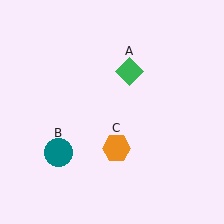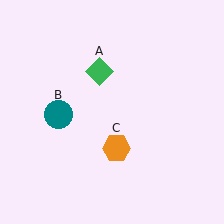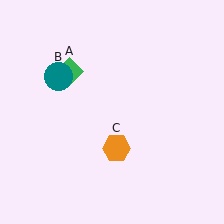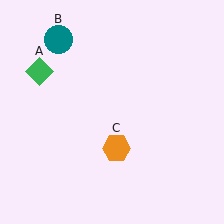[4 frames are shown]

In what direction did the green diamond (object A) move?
The green diamond (object A) moved left.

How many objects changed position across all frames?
2 objects changed position: green diamond (object A), teal circle (object B).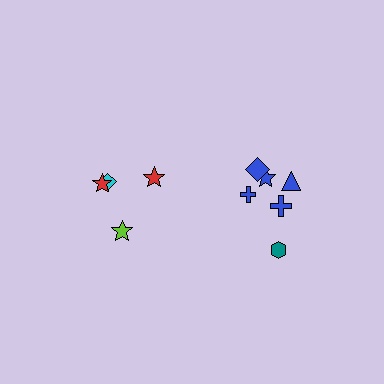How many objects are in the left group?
There are 4 objects.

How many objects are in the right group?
There are 6 objects.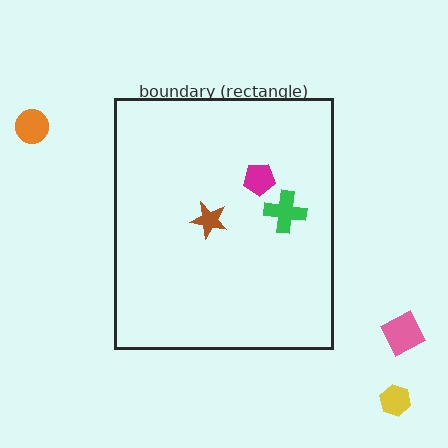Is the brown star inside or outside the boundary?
Inside.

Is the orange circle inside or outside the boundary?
Outside.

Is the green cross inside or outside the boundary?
Inside.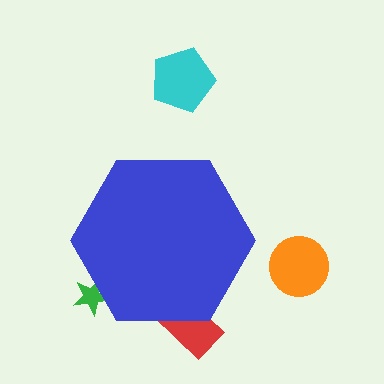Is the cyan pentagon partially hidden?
No, the cyan pentagon is fully visible.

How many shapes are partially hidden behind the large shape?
2 shapes are partially hidden.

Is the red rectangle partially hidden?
Yes, the red rectangle is partially hidden behind the blue hexagon.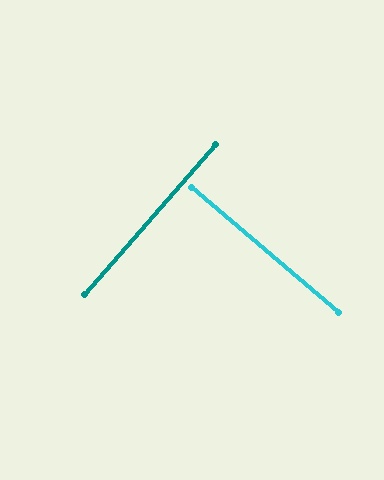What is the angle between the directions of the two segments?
Approximately 89 degrees.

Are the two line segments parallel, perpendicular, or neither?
Perpendicular — they meet at approximately 89°.